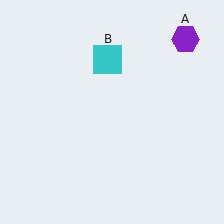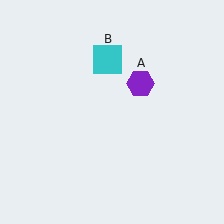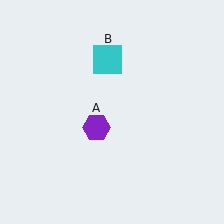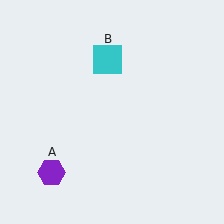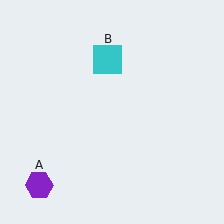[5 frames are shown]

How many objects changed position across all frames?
1 object changed position: purple hexagon (object A).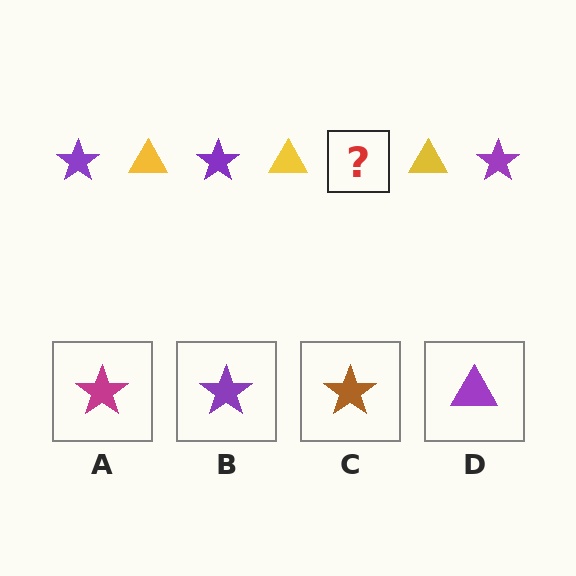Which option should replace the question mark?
Option B.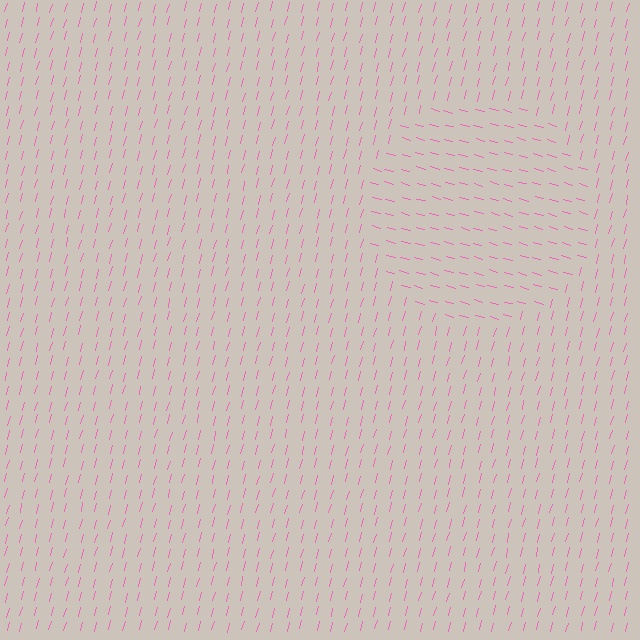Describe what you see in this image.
The image is filled with small pink line segments. A circle region in the image has lines oriented differently from the surrounding lines, creating a visible texture boundary.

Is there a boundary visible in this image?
Yes, there is a texture boundary formed by a change in line orientation.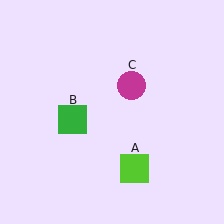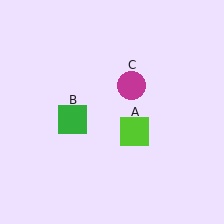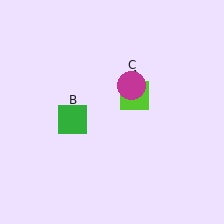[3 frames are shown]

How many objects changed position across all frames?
1 object changed position: lime square (object A).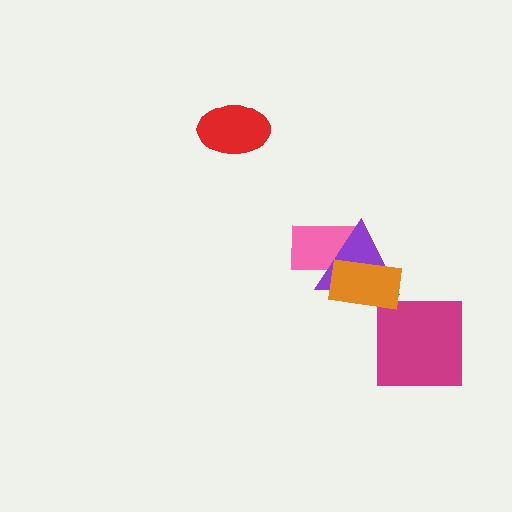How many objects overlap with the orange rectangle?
2 objects overlap with the orange rectangle.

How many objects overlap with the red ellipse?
0 objects overlap with the red ellipse.